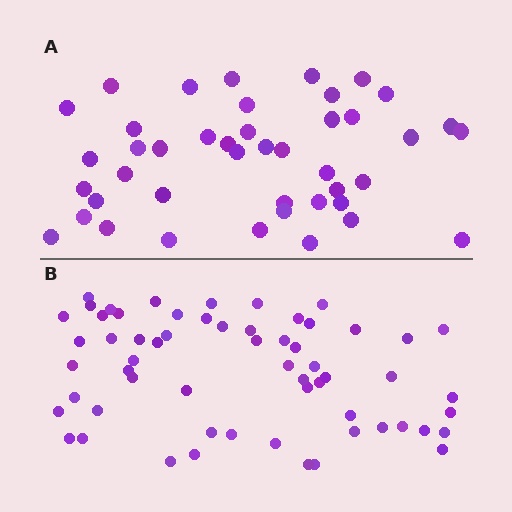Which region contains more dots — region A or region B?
Region B (the bottom region) has more dots.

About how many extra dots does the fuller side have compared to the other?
Region B has approximately 15 more dots than region A.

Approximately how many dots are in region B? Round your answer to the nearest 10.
About 60 dots.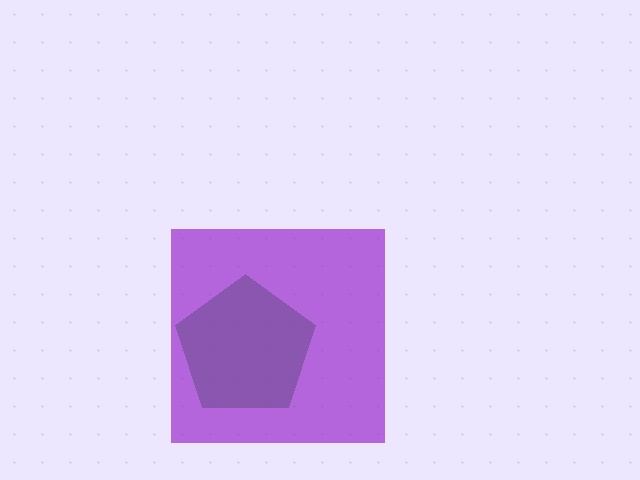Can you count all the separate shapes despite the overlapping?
Yes, there are 2 separate shapes.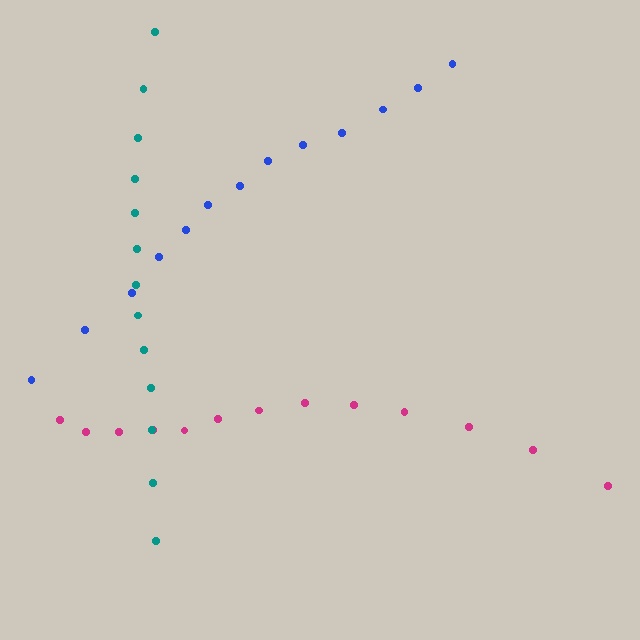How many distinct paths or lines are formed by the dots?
There are 3 distinct paths.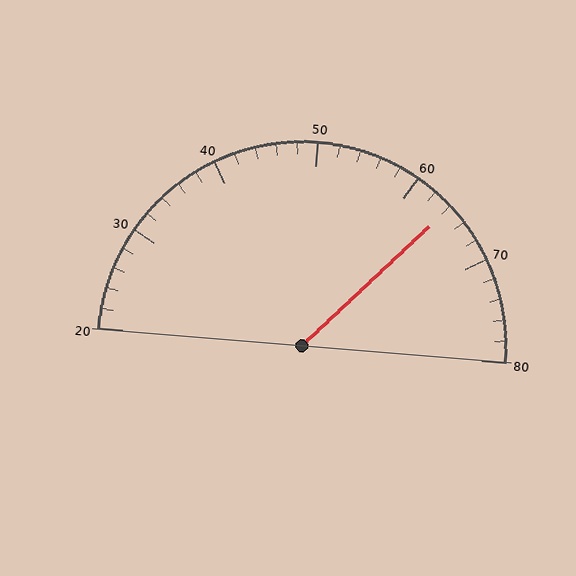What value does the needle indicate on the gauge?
The needle indicates approximately 64.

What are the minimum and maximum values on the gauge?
The gauge ranges from 20 to 80.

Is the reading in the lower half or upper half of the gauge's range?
The reading is in the upper half of the range (20 to 80).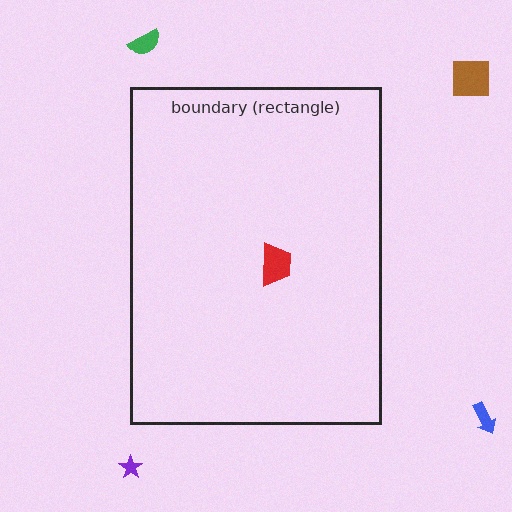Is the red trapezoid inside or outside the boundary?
Inside.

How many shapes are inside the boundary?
1 inside, 4 outside.